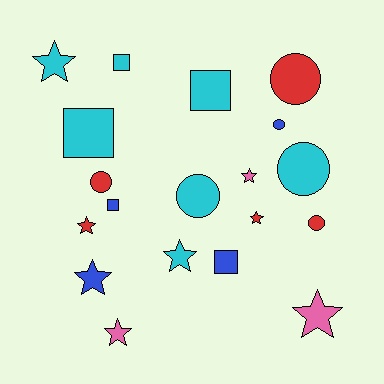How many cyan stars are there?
There are 2 cyan stars.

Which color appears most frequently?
Cyan, with 7 objects.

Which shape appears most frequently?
Star, with 8 objects.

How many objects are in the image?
There are 19 objects.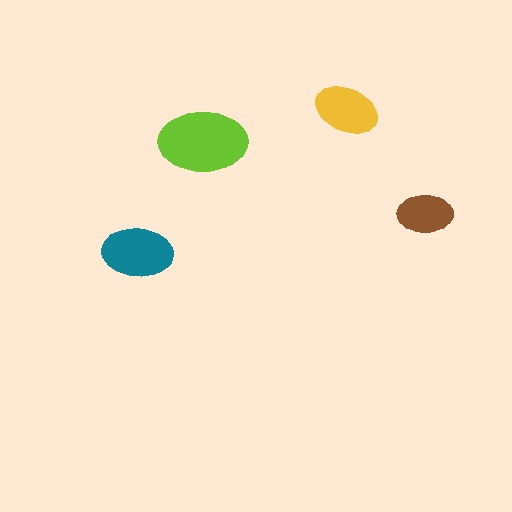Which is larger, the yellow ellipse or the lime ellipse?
The lime one.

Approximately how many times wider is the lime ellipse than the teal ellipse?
About 1.5 times wider.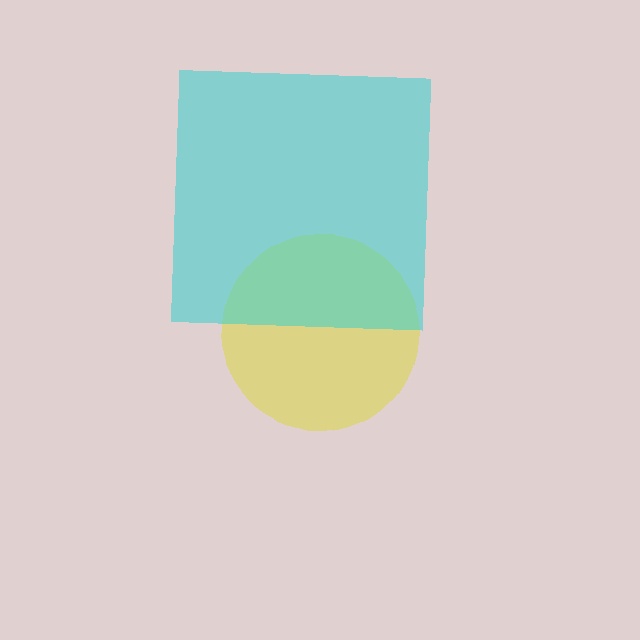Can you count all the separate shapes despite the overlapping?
Yes, there are 2 separate shapes.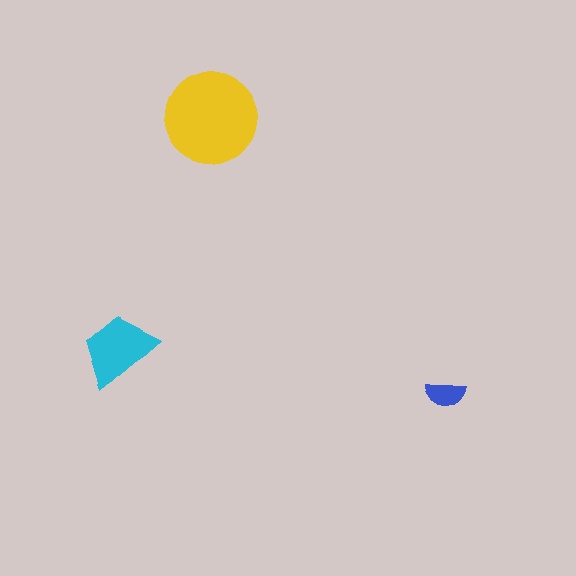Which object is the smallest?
The blue semicircle.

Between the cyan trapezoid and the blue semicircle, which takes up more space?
The cyan trapezoid.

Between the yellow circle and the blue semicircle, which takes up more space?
The yellow circle.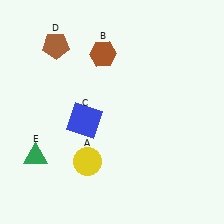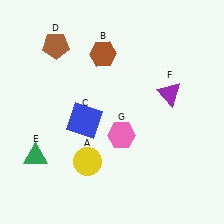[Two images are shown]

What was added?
A purple triangle (F), a pink hexagon (G) were added in Image 2.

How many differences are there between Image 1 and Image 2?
There are 2 differences between the two images.